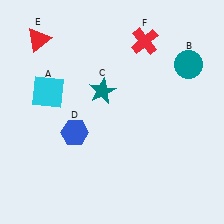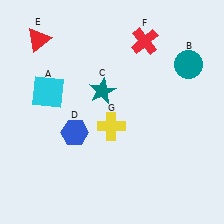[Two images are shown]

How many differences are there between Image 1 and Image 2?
There is 1 difference between the two images.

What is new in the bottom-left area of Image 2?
A yellow cross (G) was added in the bottom-left area of Image 2.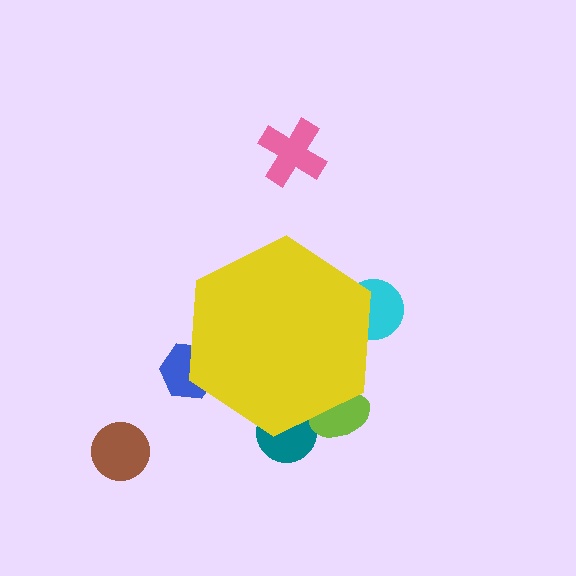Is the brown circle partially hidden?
No, the brown circle is fully visible.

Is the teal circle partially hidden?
Yes, the teal circle is partially hidden behind the yellow hexagon.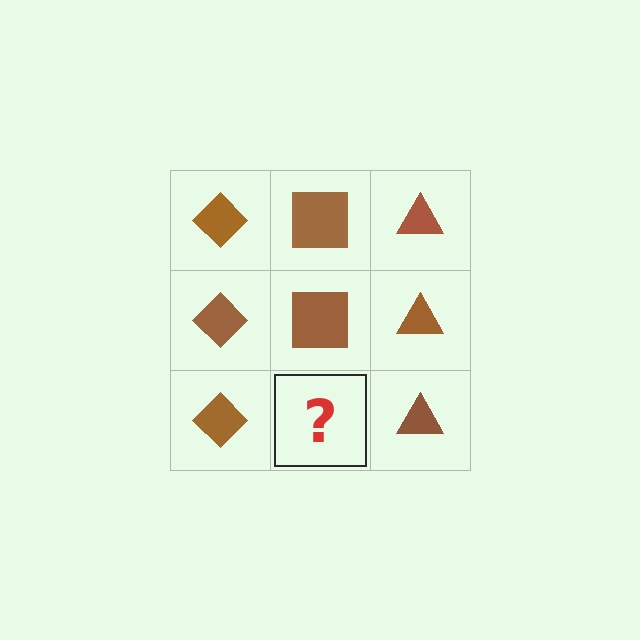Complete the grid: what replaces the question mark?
The question mark should be replaced with a brown square.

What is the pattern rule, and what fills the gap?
The rule is that each column has a consistent shape. The gap should be filled with a brown square.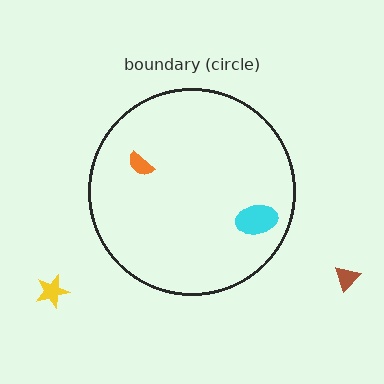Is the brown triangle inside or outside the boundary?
Outside.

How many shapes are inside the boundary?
2 inside, 2 outside.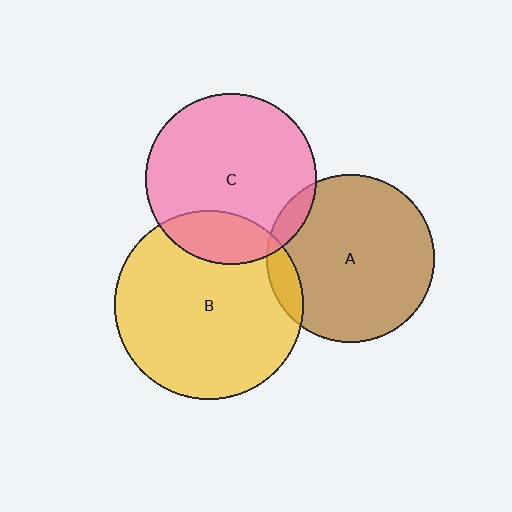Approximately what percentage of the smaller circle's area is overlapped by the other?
Approximately 10%.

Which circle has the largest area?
Circle B (yellow).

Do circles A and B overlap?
Yes.